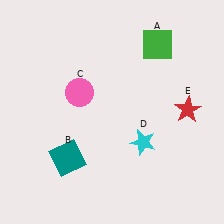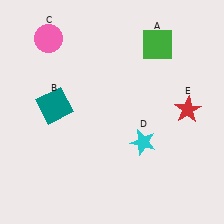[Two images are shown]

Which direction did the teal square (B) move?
The teal square (B) moved up.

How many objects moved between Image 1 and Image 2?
2 objects moved between the two images.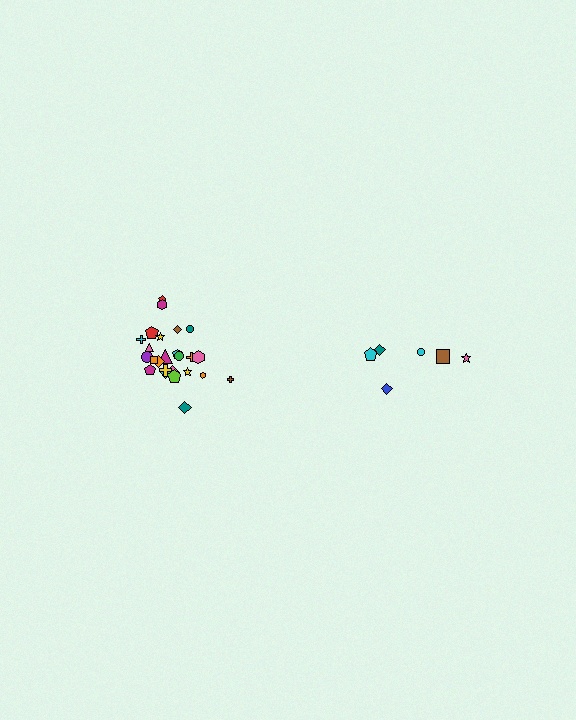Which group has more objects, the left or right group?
The left group.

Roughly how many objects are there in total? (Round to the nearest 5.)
Roughly 30 objects in total.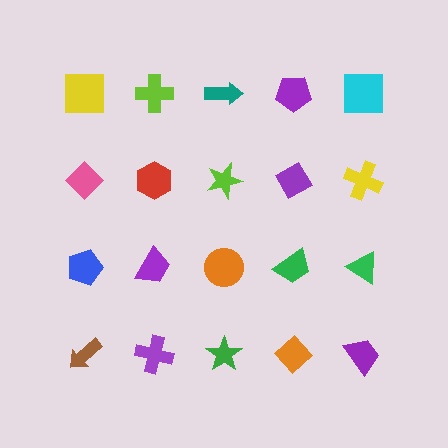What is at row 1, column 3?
A teal arrow.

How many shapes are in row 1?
5 shapes.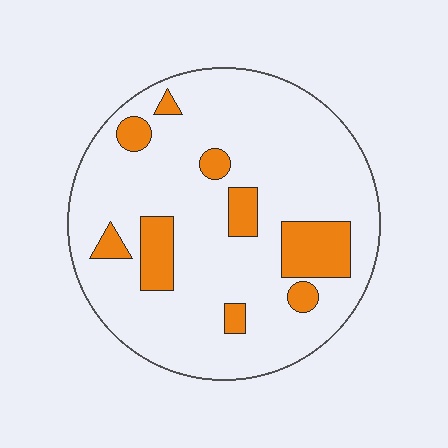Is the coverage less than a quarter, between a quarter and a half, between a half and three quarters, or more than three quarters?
Less than a quarter.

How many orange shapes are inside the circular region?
9.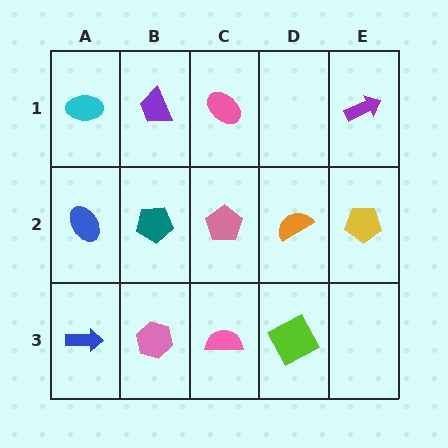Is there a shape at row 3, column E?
No, that cell is empty.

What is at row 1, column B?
A purple trapezoid.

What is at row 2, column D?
An orange semicircle.